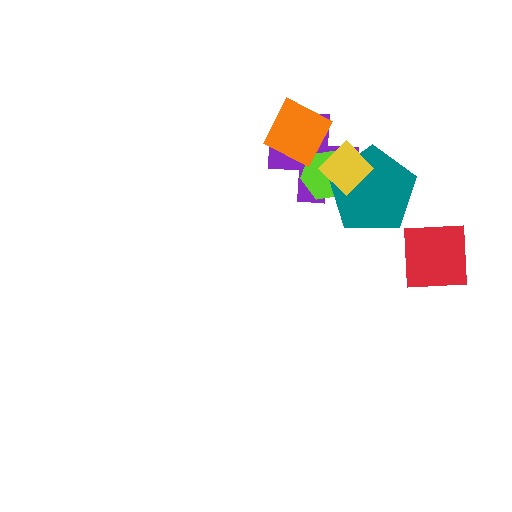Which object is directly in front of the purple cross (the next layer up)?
The lime hexagon is directly in front of the purple cross.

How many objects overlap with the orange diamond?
2 objects overlap with the orange diamond.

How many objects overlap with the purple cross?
4 objects overlap with the purple cross.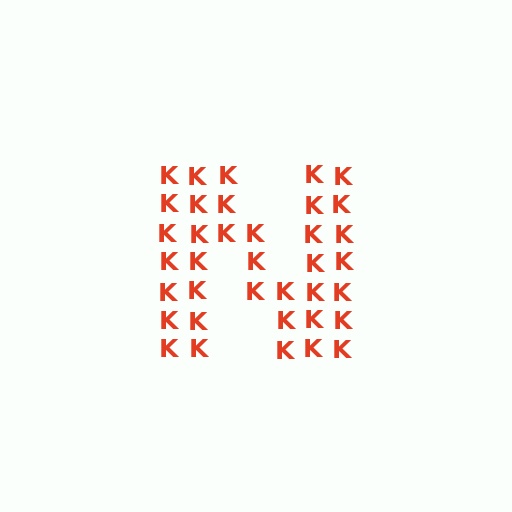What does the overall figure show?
The overall figure shows the letter N.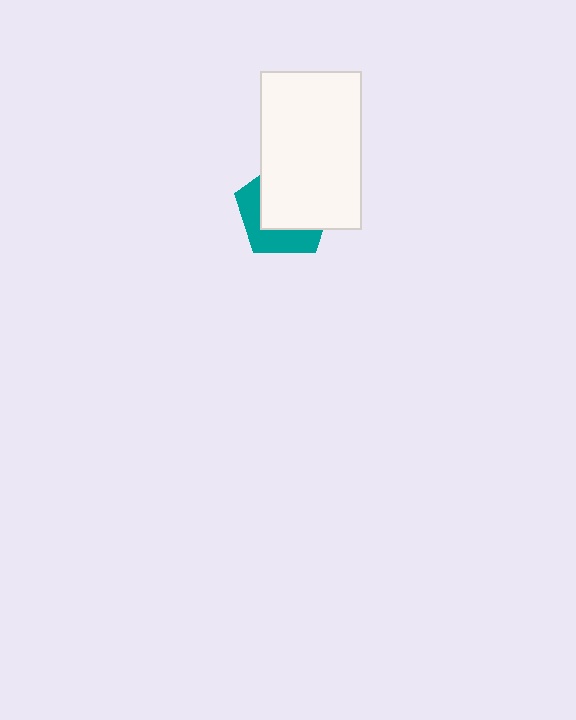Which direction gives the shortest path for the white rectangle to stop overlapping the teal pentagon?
Moving toward the upper-right gives the shortest separation.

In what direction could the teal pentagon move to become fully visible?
The teal pentagon could move toward the lower-left. That would shift it out from behind the white rectangle entirely.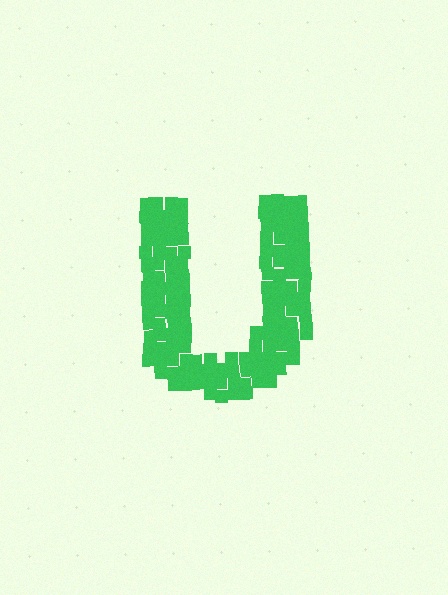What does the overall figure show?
The overall figure shows the letter U.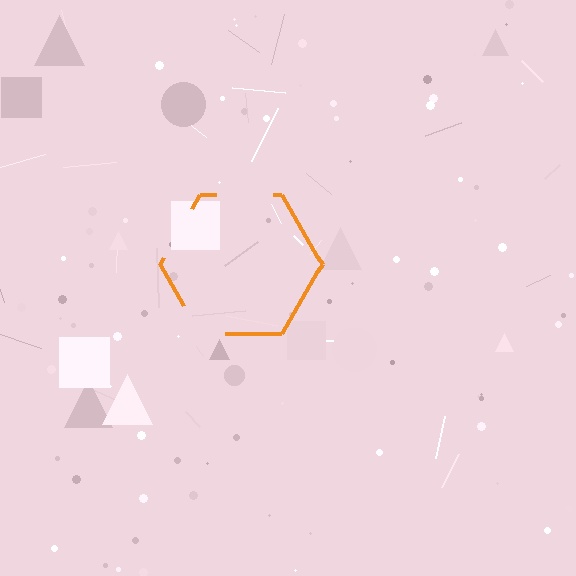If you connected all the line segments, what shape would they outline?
They would outline a hexagon.